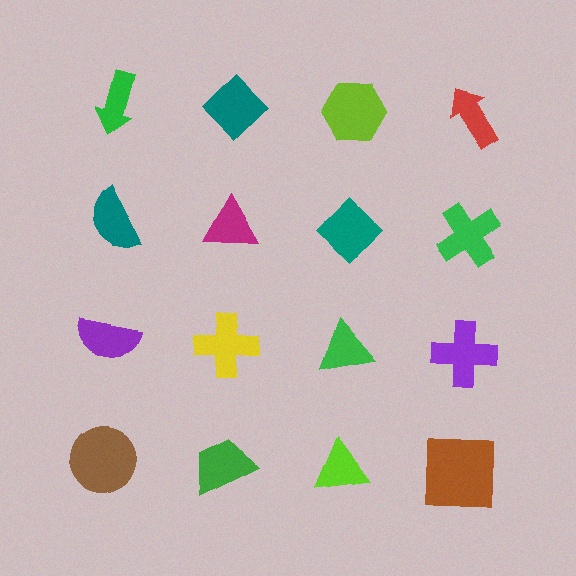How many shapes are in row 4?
4 shapes.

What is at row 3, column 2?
A yellow cross.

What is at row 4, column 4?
A brown square.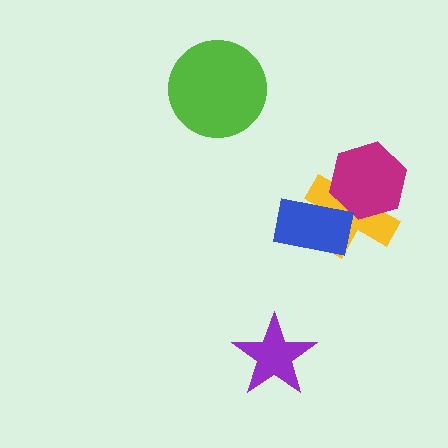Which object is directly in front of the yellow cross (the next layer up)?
The magenta hexagon is directly in front of the yellow cross.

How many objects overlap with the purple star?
0 objects overlap with the purple star.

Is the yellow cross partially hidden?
Yes, it is partially covered by another shape.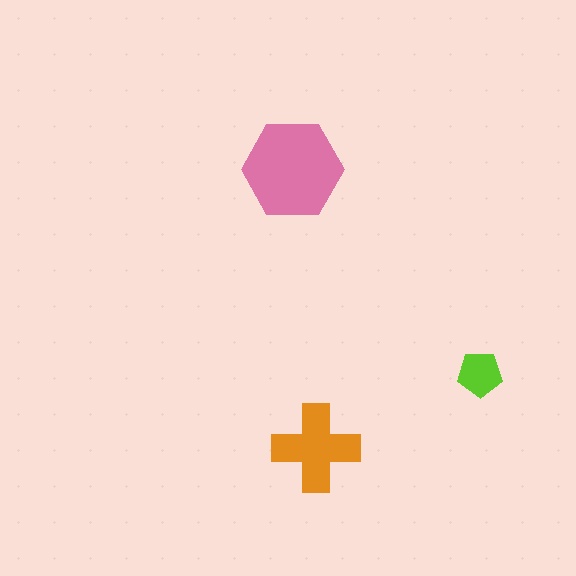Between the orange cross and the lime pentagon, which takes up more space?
The orange cross.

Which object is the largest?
The pink hexagon.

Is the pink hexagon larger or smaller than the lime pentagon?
Larger.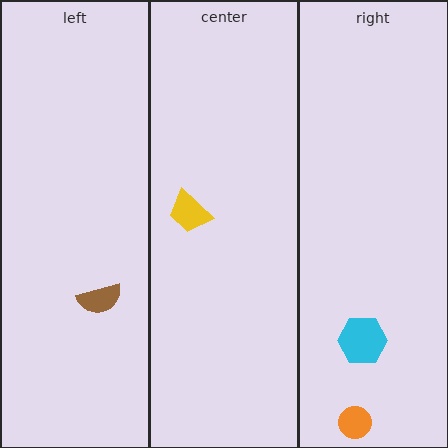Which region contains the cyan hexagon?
The right region.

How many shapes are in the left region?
1.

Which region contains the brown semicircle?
The left region.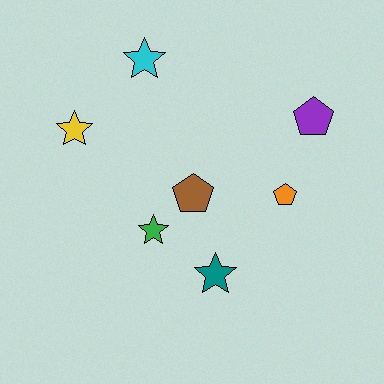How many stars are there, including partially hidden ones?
There are 4 stars.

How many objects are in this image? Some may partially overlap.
There are 7 objects.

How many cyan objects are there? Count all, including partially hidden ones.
There is 1 cyan object.